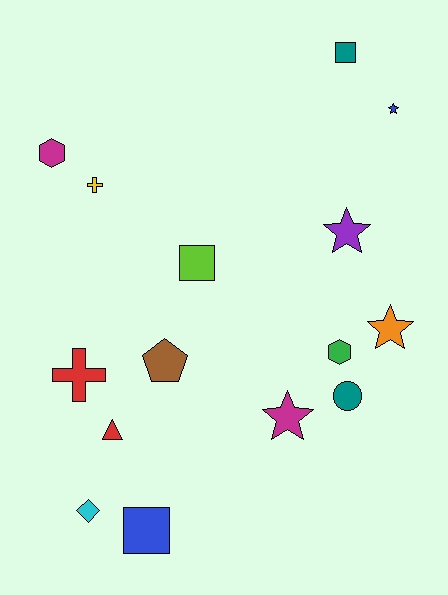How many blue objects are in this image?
There are 2 blue objects.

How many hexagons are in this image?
There are 2 hexagons.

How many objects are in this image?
There are 15 objects.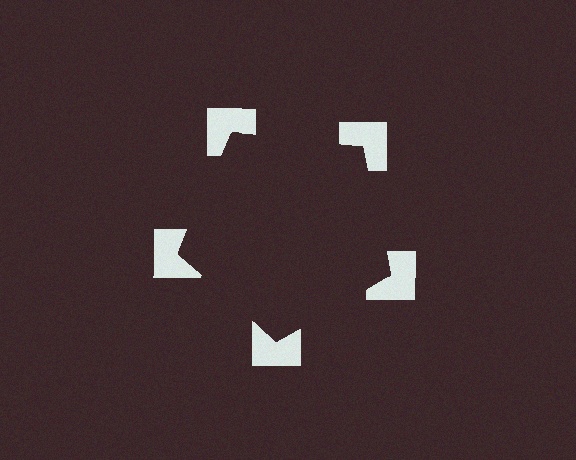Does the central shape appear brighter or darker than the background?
It typically appears slightly darker than the background, even though no actual brightness change is drawn.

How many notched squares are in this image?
There are 5 — one at each vertex of the illusory pentagon.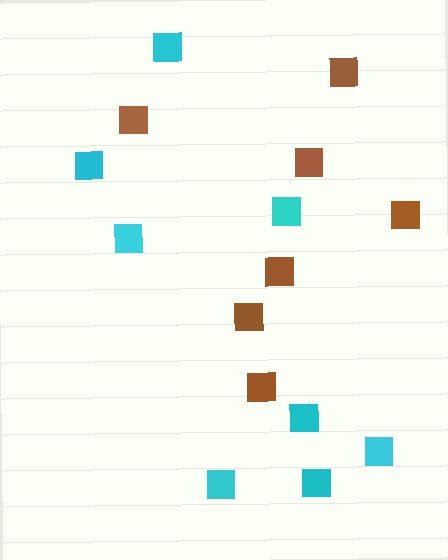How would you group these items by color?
There are 2 groups: one group of brown squares (7) and one group of cyan squares (8).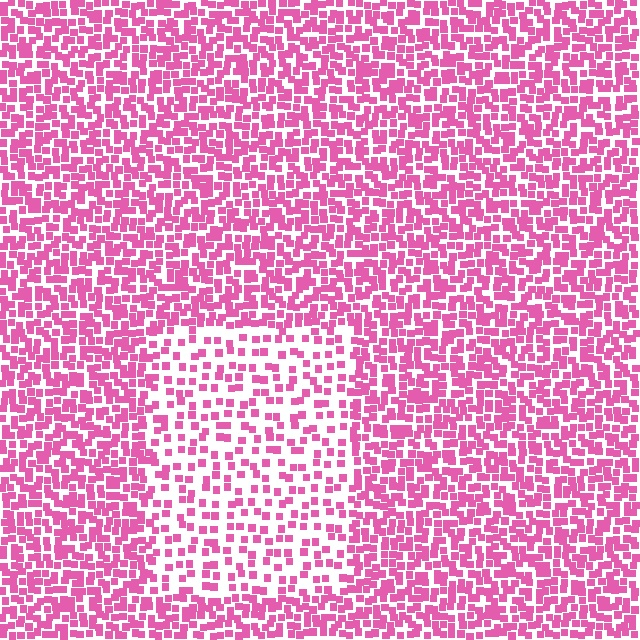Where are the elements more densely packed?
The elements are more densely packed outside the rectangle boundary.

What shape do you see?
I see a rectangle.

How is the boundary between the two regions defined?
The boundary is defined by a change in element density (approximately 2.1x ratio). All elements are the same color, size, and shape.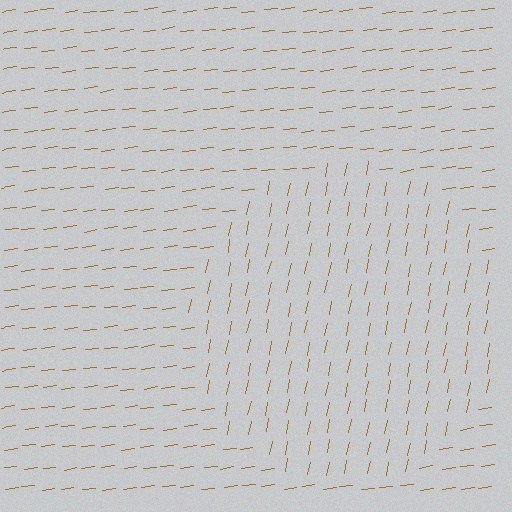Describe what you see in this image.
The image is filled with small brown line segments. A circle region in the image has lines oriented differently from the surrounding lines, creating a visible texture boundary.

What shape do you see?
I see a circle.